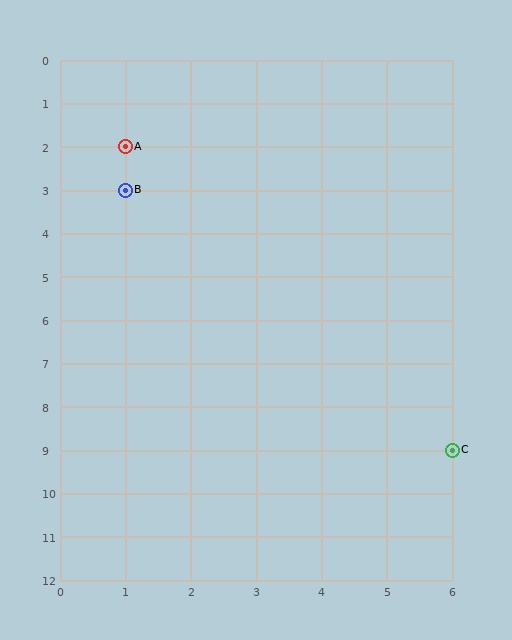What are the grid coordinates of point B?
Point B is at grid coordinates (1, 3).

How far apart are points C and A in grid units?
Points C and A are 5 columns and 7 rows apart (about 8.6 grid units diagonally).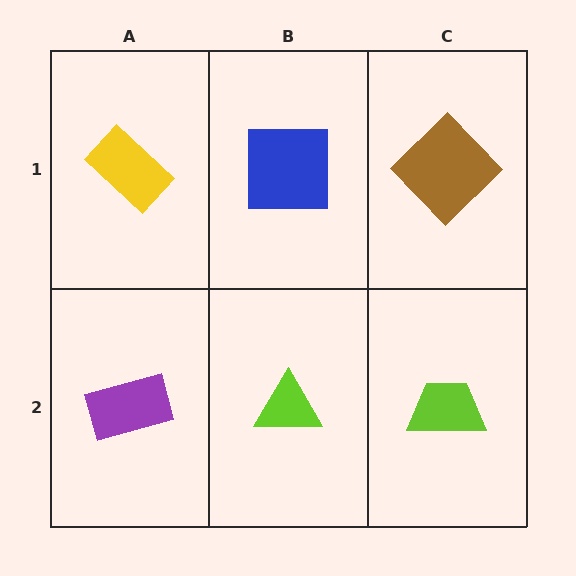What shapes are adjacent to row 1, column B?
A lime triangle (row 2, column B), a yellow rectangle (row 1, column A), a brown diamond (row 1, column C).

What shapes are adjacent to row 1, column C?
A lime trapezoid (row 2, column C), a blue square (row 1, column B).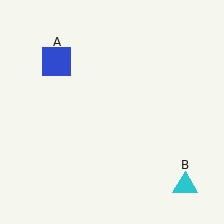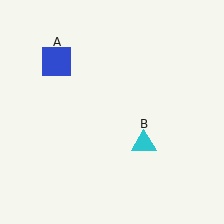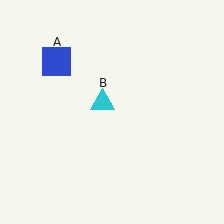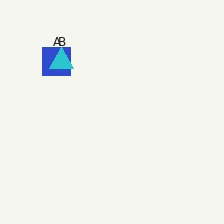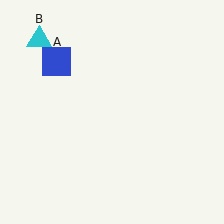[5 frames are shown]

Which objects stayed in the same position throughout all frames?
Blue square (object A) remained stationary.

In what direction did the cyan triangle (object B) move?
The cyan triangle (object B) moved up and to the left.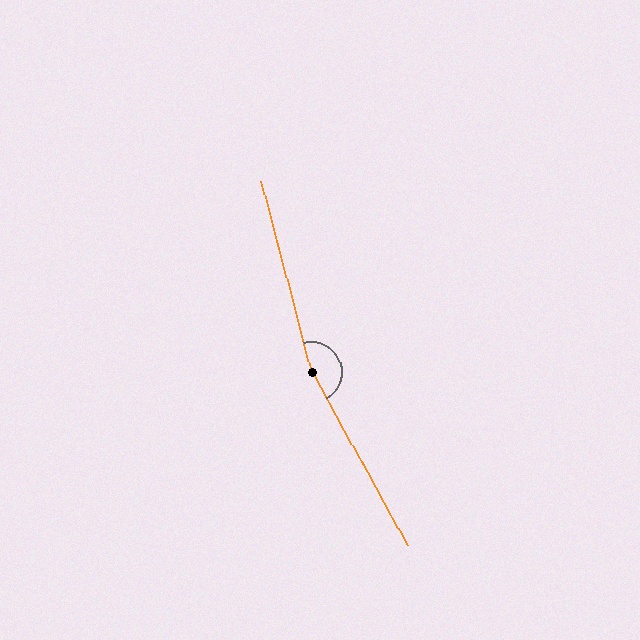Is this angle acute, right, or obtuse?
It is obtuse.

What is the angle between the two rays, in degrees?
Approximately 166 degrees.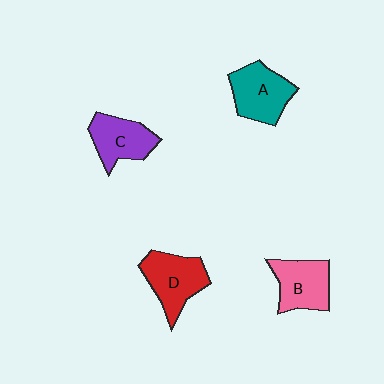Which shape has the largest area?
Shape D (red).